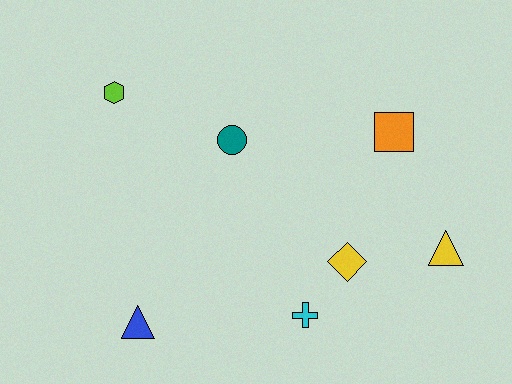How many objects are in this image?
There are 7 objects.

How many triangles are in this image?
There are 2 triangles.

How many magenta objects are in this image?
There are no magenta objects.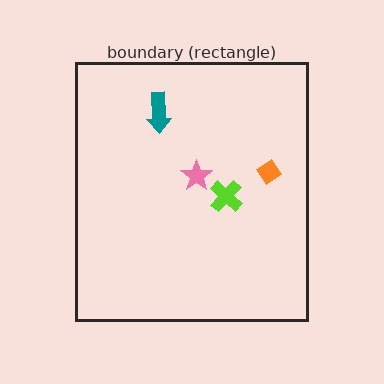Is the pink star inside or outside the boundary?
Inside.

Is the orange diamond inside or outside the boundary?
Inside.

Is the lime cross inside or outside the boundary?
Inside.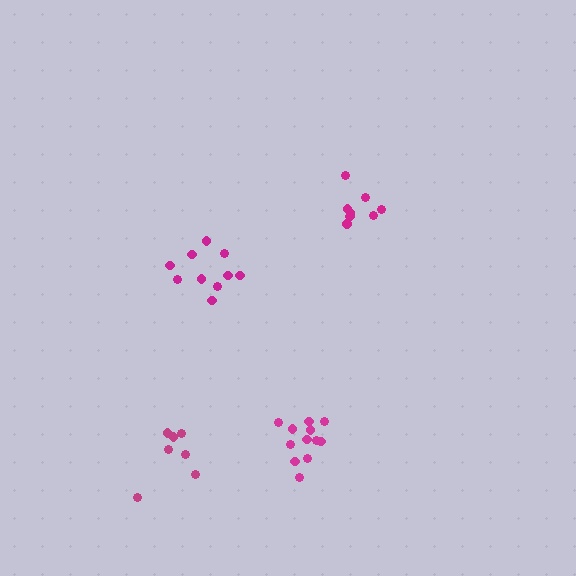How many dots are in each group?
Group 1: 10 dots, Group 2: 12 dots, Group 3: 8 dots, Group 4: 7 dots (37 total).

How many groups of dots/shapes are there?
There are 4 groups.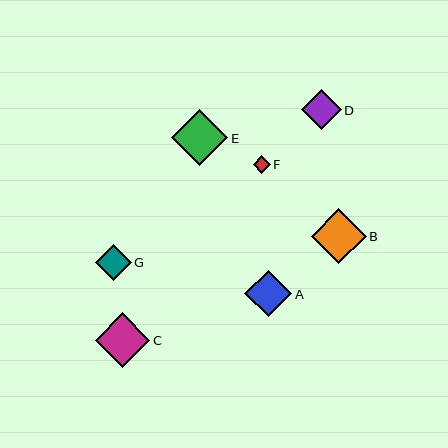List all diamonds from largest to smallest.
From largest to smallest: E, B, C, A, D, G, F.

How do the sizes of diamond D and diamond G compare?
Diamond D and diamond G are approximately the same size.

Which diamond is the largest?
Diamond E is the largest with a size of approximately 56 pixels.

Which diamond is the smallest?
Diamond F is the smallest with a size of approximately 17 pixels.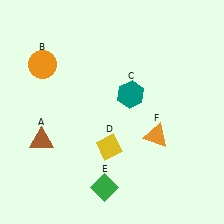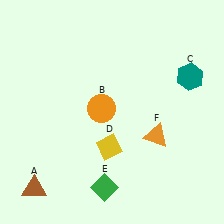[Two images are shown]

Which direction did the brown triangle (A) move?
The brown triangle (A) moved down.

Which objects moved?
The objects that moved are: the brown triangle (A), the orange circle (B), the teal hexagon (C).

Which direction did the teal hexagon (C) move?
The teal hexagon (C) moved right.